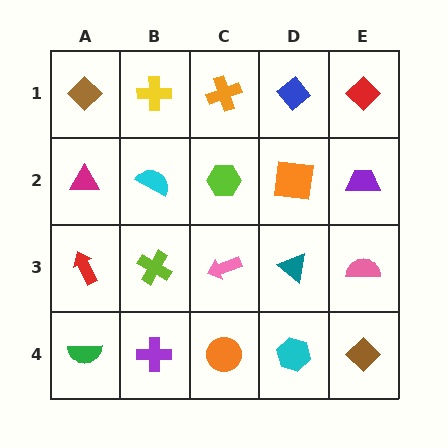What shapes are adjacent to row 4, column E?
A pink semicircle (row 3, column E), a cyan hexagon (row 4, column D).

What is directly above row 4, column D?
A teal triangle.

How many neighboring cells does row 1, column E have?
2.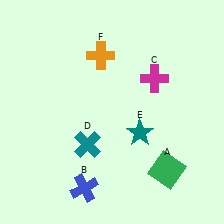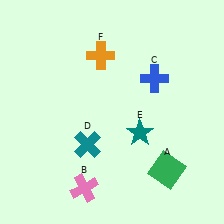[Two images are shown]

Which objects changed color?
B changed from blue to pink. C changed from magenta to blue.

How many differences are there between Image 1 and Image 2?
There are 2 differences between the two images.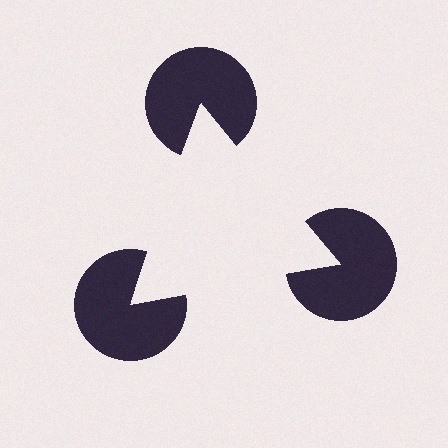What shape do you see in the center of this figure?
An illusory triangle — its edges are inferred from the aligned wedge cuts in the pac-man discs, not physically drawn.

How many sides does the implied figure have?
3 sides.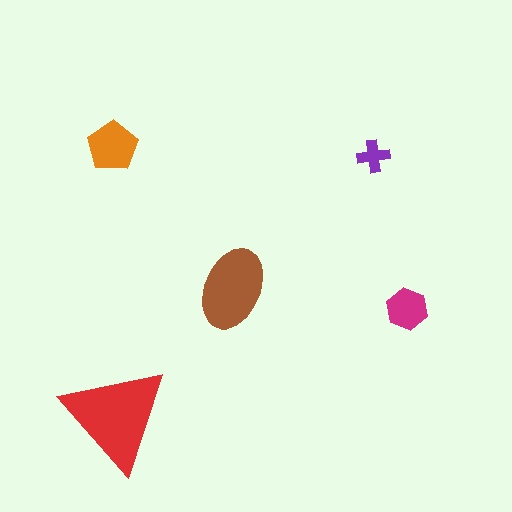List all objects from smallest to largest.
The purple cross, the magenta hexagon, the orange pentagon, the brown ellipse, the red triangle.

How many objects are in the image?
There are 5 objects in the image.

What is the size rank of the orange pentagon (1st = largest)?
3rd.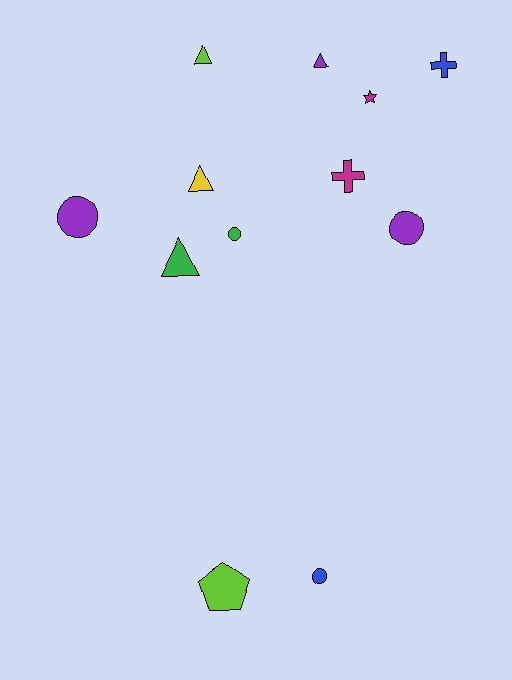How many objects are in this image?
There are 12 objects.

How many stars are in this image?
There is 1 star.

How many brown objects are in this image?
There are no brown objects.